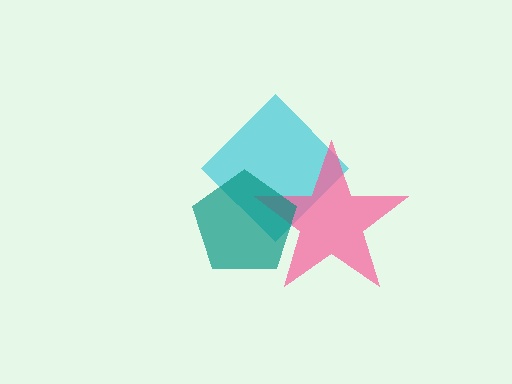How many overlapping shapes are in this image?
There are 3 overlapping shapes in the image.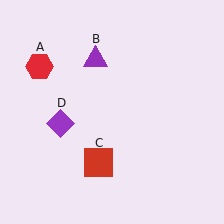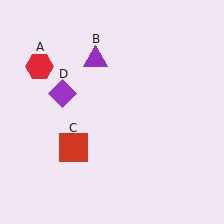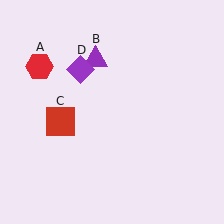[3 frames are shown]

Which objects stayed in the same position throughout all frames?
Red hexagon (object A) and purple triangle (object B) remained stationary.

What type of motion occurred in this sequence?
The red square (object C), purple diamond (object D) rotated clockwise around the center of the scene.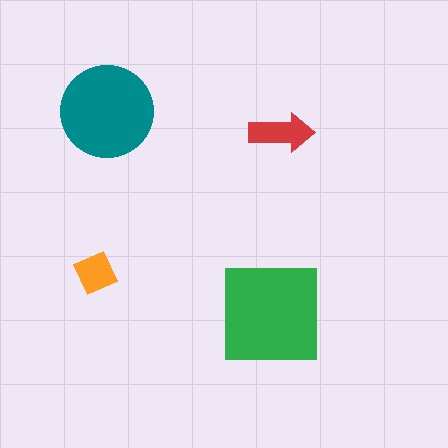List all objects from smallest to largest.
The orange diamond, the red arrow, the teal circle, the green square.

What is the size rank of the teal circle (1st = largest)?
2nd.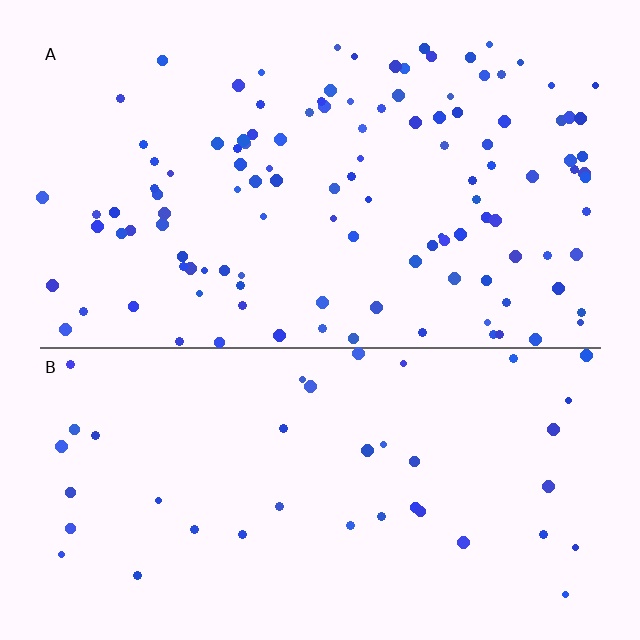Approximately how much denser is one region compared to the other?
Approximately 2.9× — region A over region B.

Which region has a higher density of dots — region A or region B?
A (the top).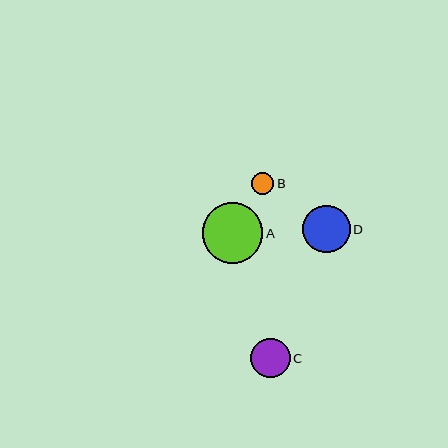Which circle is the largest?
Circle A is the largest with a size of approximately 60 pixels.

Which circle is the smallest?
Circle B is the smallest with a size of approximately 22 pixels.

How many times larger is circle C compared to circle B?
Circle C is approximately 1.8 times the size of circle B.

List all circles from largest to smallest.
From largest to smallest: A, D, C, B.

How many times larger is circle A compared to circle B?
Circle A is approximately 2.7 times the size of circle B.